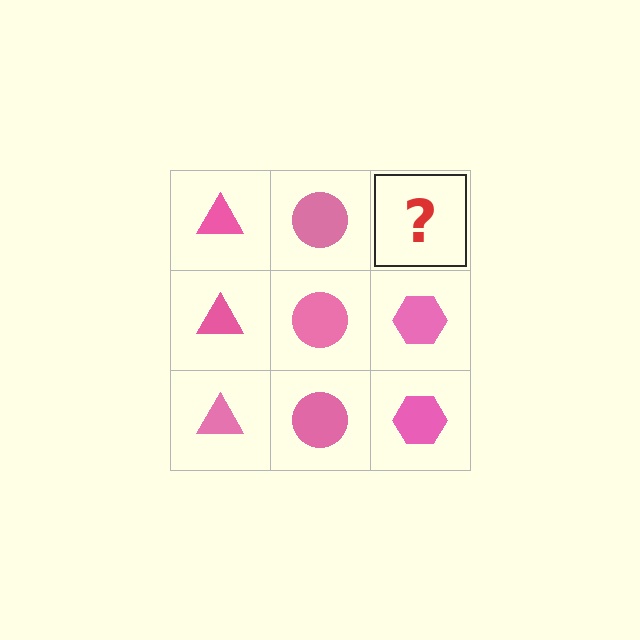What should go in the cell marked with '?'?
The missing cell should contain a pink hexagon.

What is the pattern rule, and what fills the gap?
The rule is that each column has a consistent shape. The gap should be filled with a pink hexagon.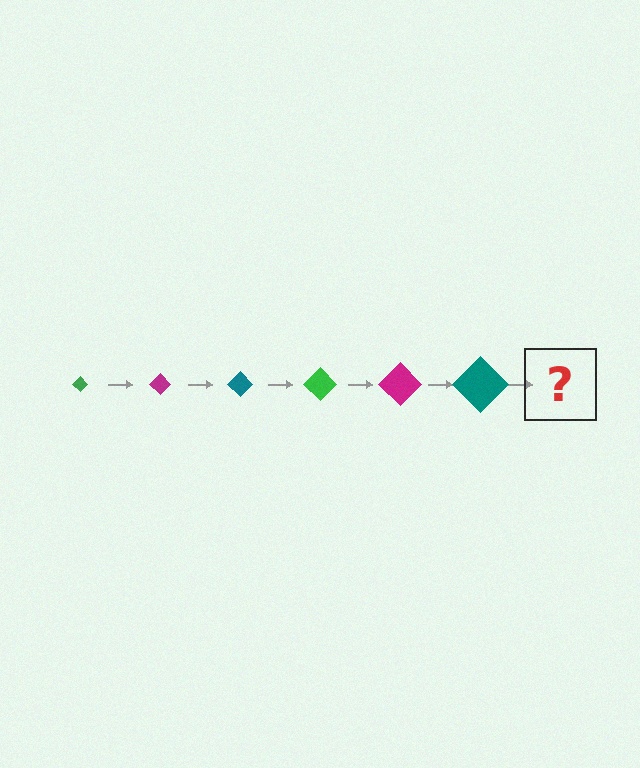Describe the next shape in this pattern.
It should be a green diamond, larger than the previous one.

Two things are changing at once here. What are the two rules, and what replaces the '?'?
The two rules are that the diamond grows larger each step and the color cycles through green, magenta, and teal. The '?' should be a green diamond, larger than the previous one.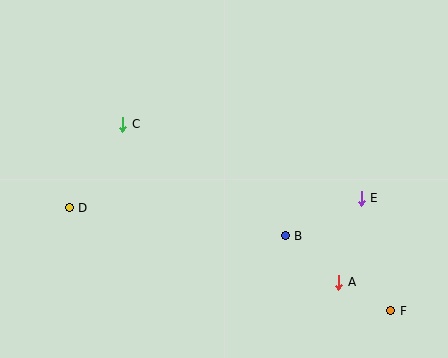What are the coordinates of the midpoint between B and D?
The midpoint between B and D is at (177, 222).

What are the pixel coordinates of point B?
Point B is at (285, 236).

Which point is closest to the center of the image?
Point B at (285, 236) is closest to the center.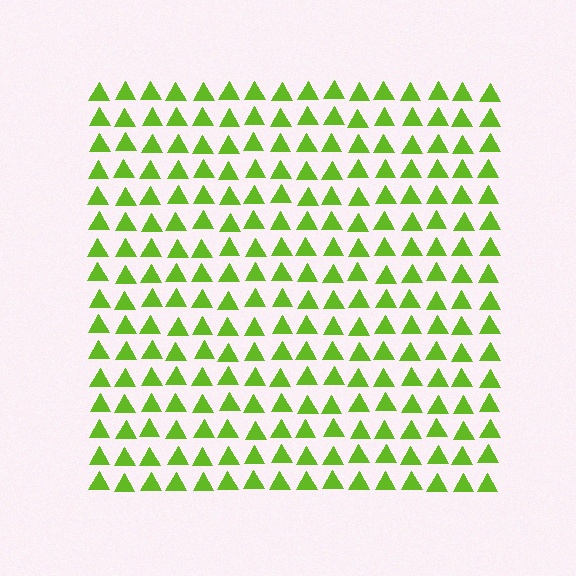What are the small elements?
The small elements are triangles.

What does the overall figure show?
The overall figure shows a square.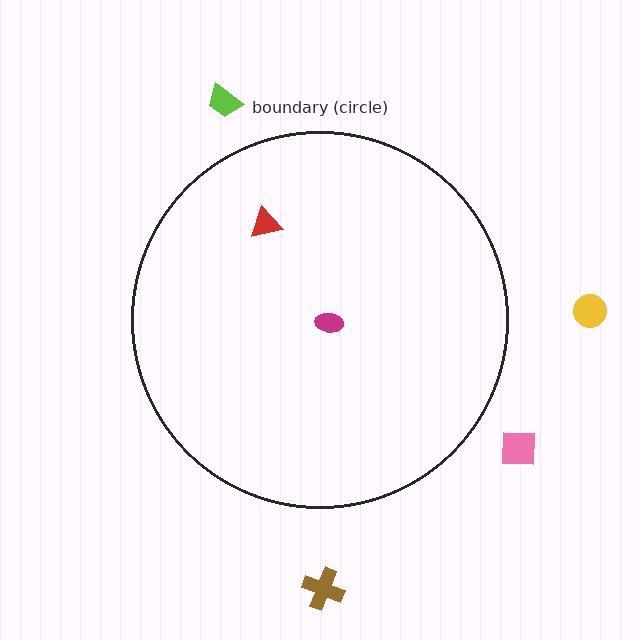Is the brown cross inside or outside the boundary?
Outside.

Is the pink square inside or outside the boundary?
Outside.